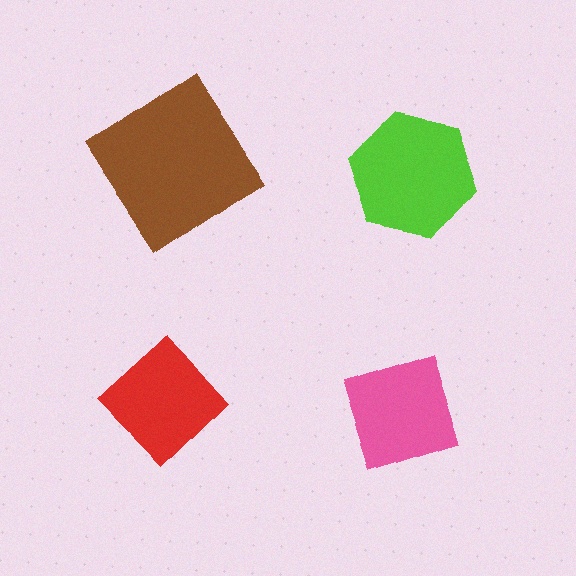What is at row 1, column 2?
A lime hexagon.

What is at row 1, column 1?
A brown diamond.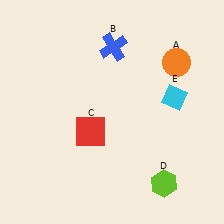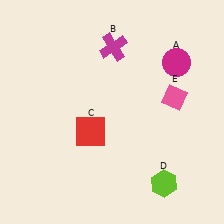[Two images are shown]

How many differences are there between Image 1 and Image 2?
There are 3 differences between the two images.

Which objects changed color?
A changed from orange to magenta. B changed from blue to magenta. E changed from cyan to pink.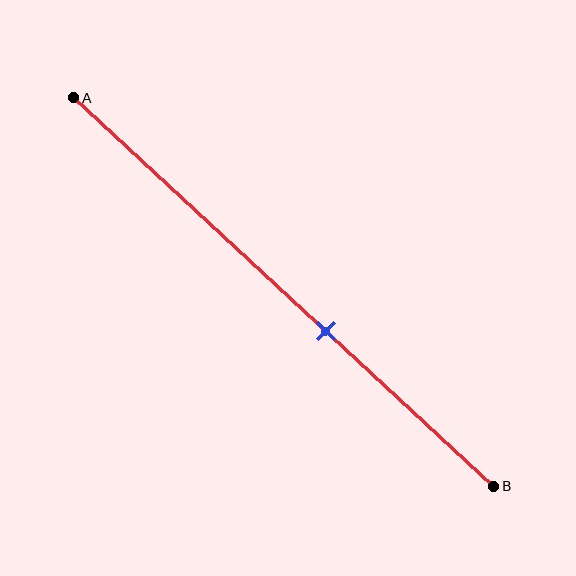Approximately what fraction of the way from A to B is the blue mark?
The blue mark is approximately 60% of the way from A to B.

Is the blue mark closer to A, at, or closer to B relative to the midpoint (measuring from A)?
The blue mark is closer to point B than the midpoint of segment AB.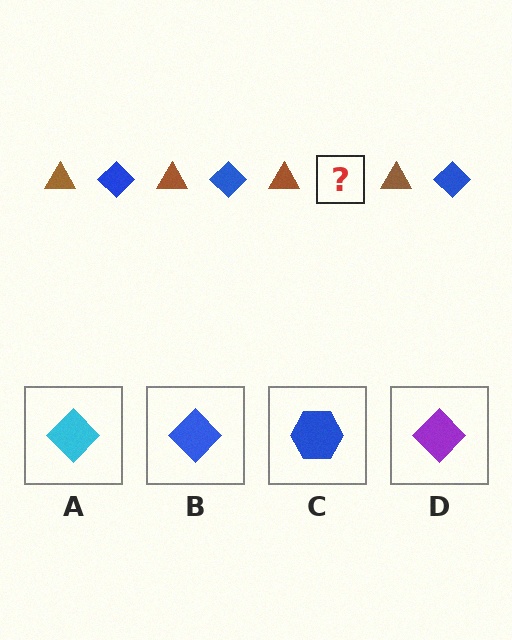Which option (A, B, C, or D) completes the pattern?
B.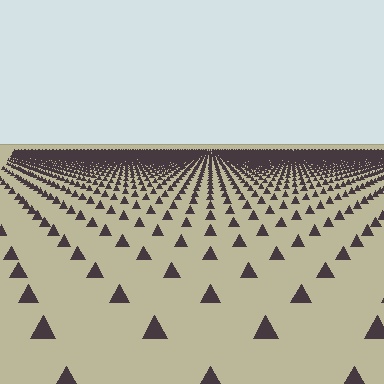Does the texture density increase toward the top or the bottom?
Density increases toward the top.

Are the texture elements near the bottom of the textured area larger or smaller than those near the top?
Larger. Near the bottom, elements are closer to the viewer and appear at a bigger on-screen size.